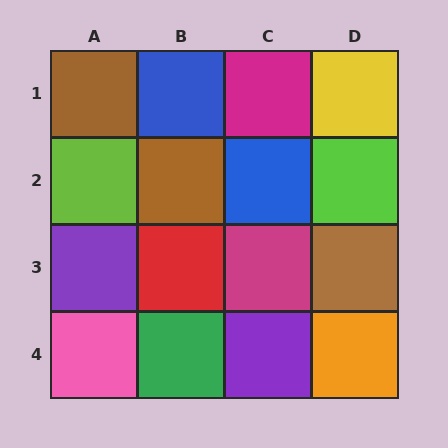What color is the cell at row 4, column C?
Purple.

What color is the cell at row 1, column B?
Blue.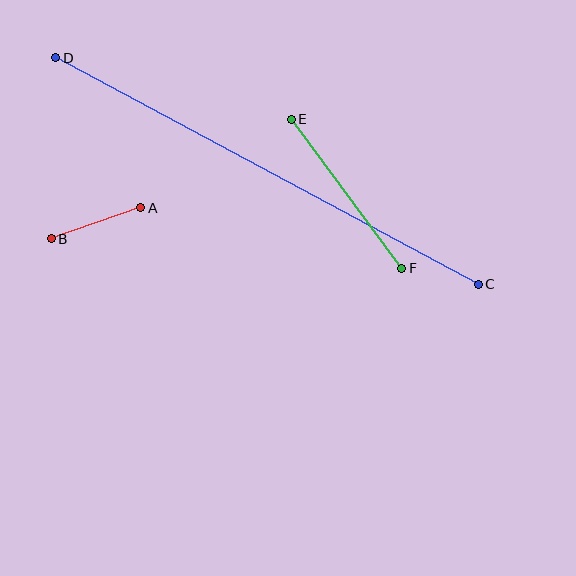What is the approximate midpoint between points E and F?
The midpoint is at approximately (346, 194) pixels.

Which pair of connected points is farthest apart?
Points C and D are farthest apart.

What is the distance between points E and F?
The distance is approximately 186 pixels.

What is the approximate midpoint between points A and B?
The midpoint is at approximately (96, 223) pixels.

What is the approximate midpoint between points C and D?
The midpoint is at approximately (267, 171) pixels.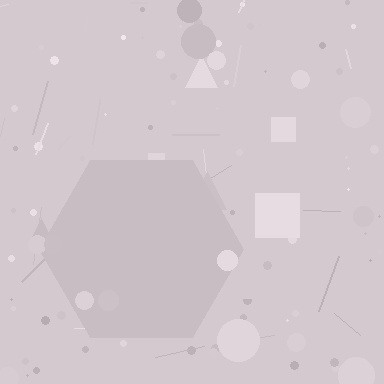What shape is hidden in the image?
A hexagon is hidden in the image.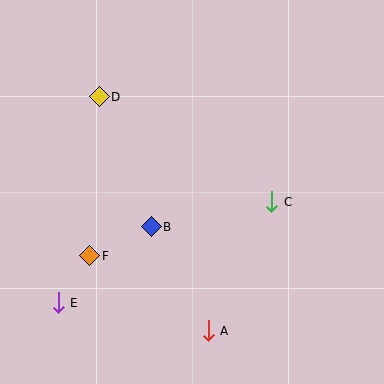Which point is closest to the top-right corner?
Point C is closest to the top-right corner.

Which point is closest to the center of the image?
Point B at (151, 227) is closest to the center.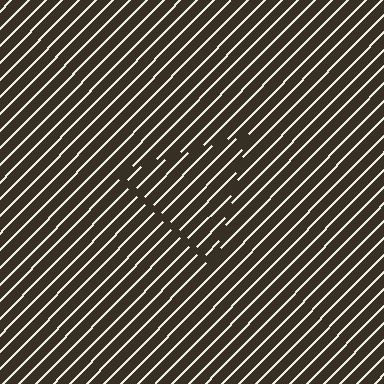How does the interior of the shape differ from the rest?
The interior of the shape contains the same grating, shifted by half a period — the contour is defined by the phase discontinuity where line-ends from the inner and outer gratings abut.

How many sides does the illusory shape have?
3 sides — the line-ends trace a triangle.